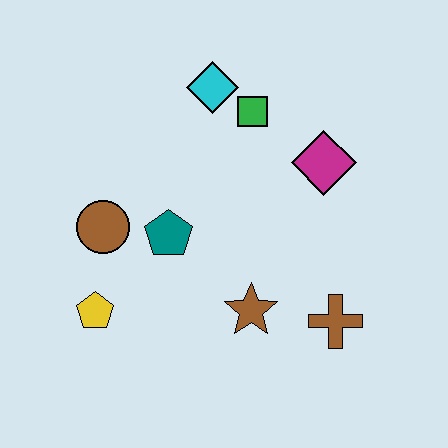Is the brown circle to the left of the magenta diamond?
Yes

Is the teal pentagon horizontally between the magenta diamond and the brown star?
No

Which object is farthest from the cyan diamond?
The brown cross is farthest from the cyan diamond.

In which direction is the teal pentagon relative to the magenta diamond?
The teal pentagon is to the left of the magenta diamond.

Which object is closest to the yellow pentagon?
The brown circle is closest to the yellow pentagon.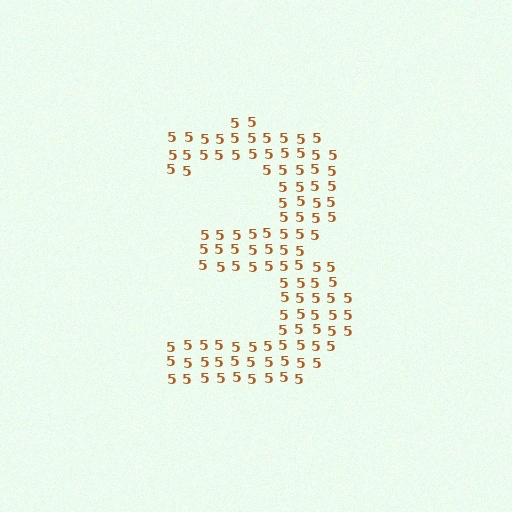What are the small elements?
The small elements are digit 5's.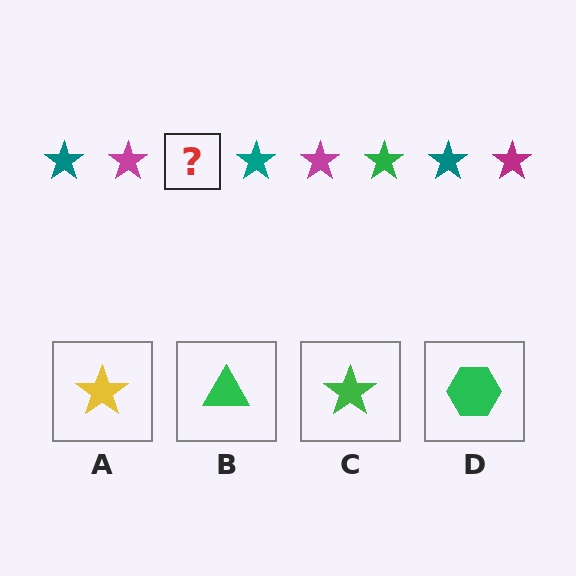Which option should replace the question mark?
Option C.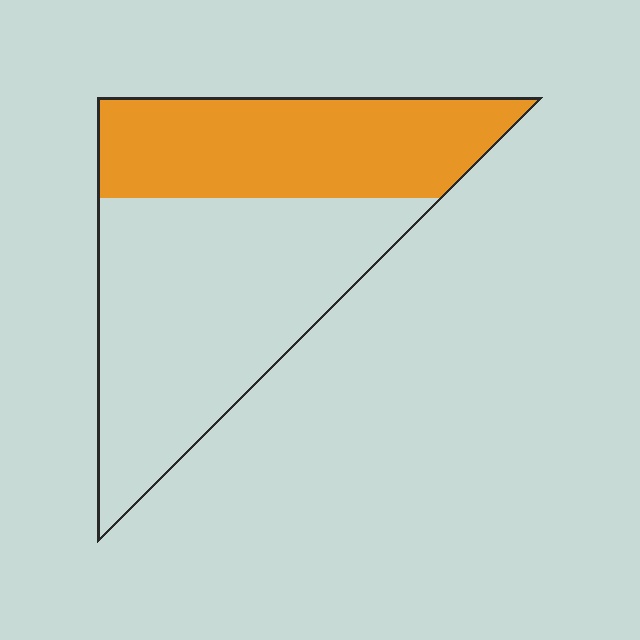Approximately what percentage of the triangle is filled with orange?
Approximately 40%.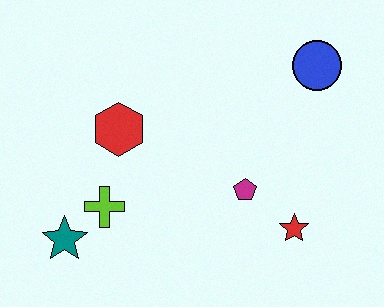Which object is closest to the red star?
The magenta pentagon is closest to the red star.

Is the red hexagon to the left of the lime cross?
No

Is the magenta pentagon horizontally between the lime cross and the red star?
Yes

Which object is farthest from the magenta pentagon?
The teal star is farthest from the magenta pentagon.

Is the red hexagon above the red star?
Yes